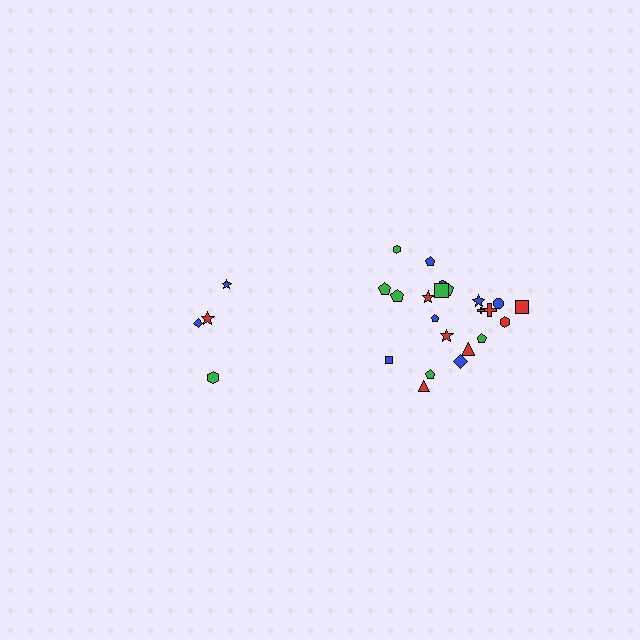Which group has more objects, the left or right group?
The right group.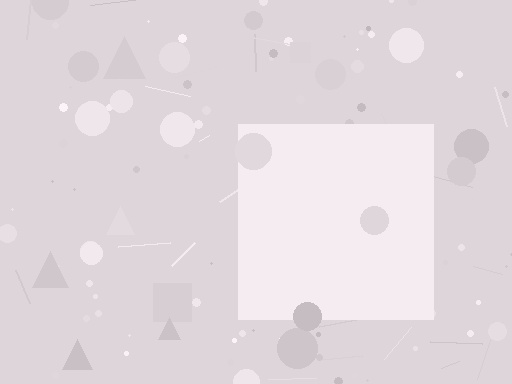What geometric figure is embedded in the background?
A square is embedded in the background.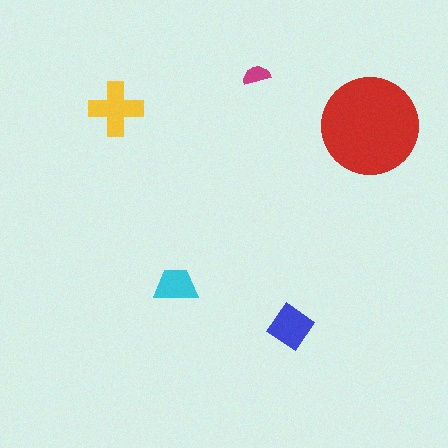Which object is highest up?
The magenta semicircle is topmost.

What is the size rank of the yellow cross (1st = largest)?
2nd.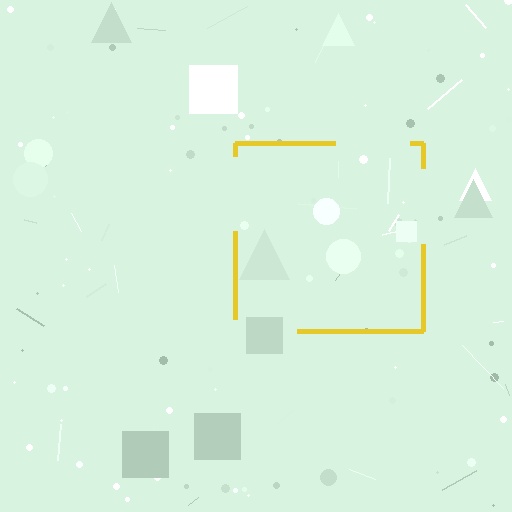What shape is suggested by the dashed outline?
The dashed outline suggests a square.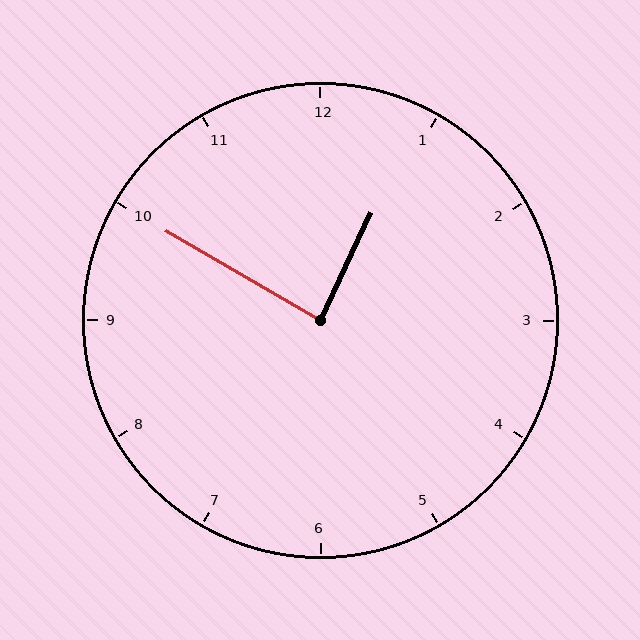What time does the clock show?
12:50.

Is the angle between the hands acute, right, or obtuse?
It is right.